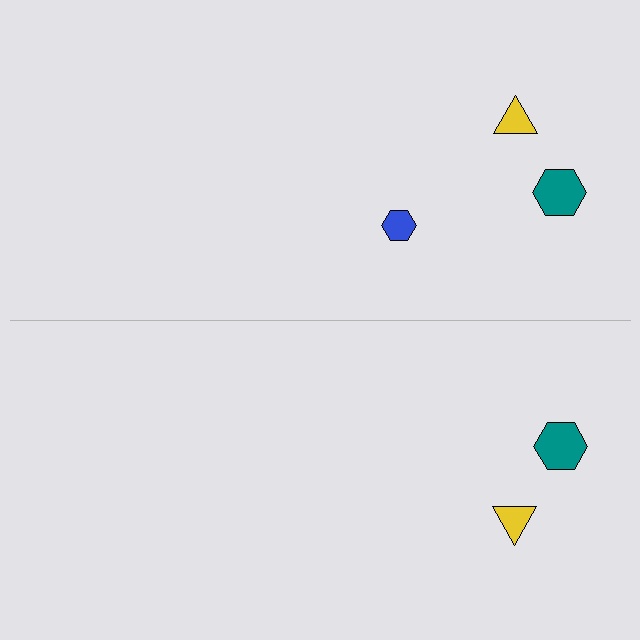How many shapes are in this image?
There are 5 shapes in this image.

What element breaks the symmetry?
A blue hexagon is missing from the bottom side.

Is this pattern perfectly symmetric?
No, the pattern is not perfectly symmetric. A blue hexagon is missing from the bottom side.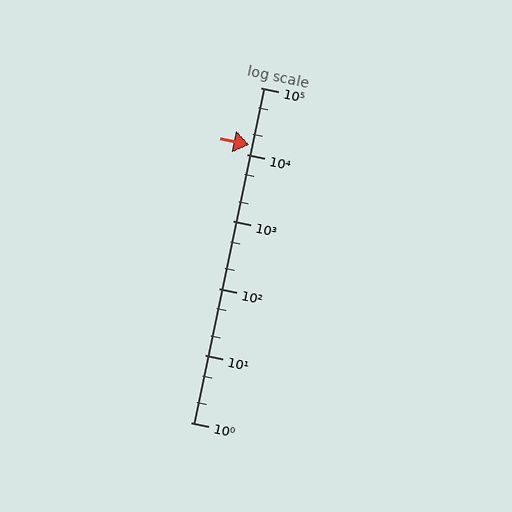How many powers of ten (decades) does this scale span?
The scale spans 5 decades, from 1 to 100000.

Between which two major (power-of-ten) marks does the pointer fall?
The pointer is between 10000 and 100000.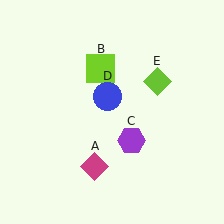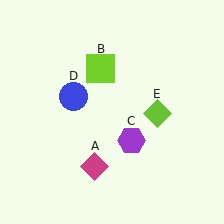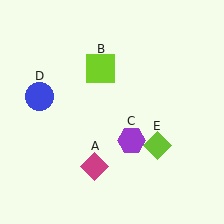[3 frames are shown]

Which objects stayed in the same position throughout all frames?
Magenta diamond (object A) and lime square (object B) and purple hexagon (object C) remained stationary.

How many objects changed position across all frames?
2 objects changed position: blue circle (object D), lime diamond (object E).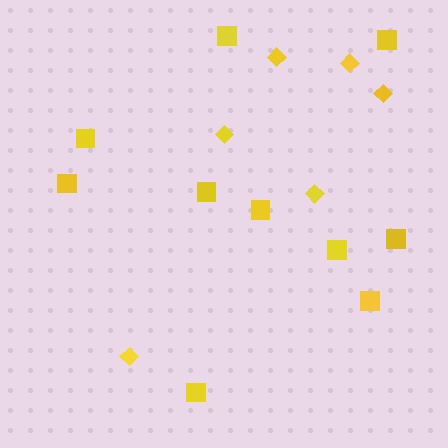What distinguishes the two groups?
There are 2 groups: one group of diamonds (6) and one group of squares (10).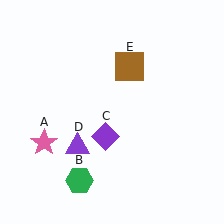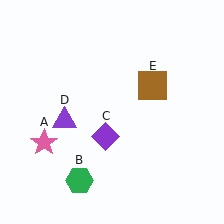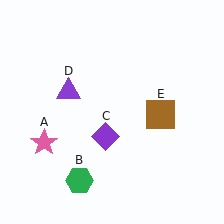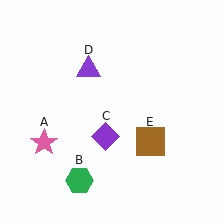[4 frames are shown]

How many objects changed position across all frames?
2 objects changed position: purple triangle (object D), brown square (object E).